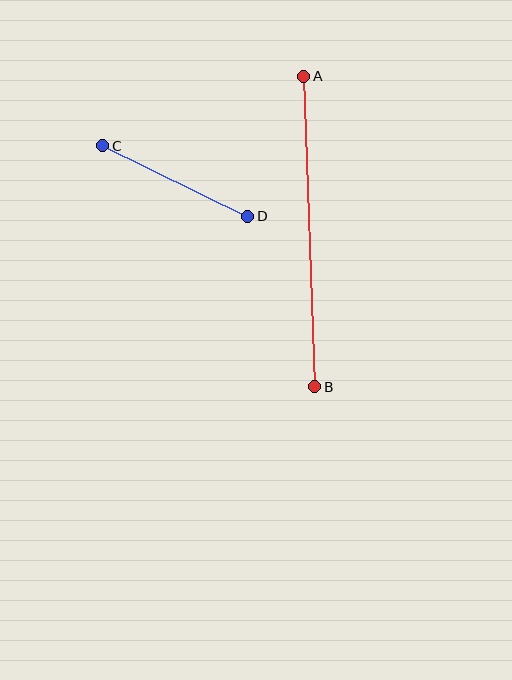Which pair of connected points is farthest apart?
Points A and B are farthest apart.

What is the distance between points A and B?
The distance is approximately 311 pixels.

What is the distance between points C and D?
The distance is approximately 161 pixels.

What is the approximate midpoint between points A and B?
The midpoint is at approximately (309, 231) pixels.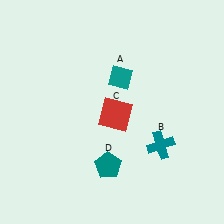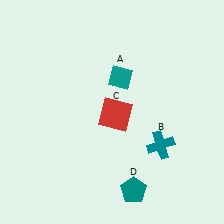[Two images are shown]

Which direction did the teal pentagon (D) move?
The teal pentagon (D) moved right.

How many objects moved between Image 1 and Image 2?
1 object moved between the two images.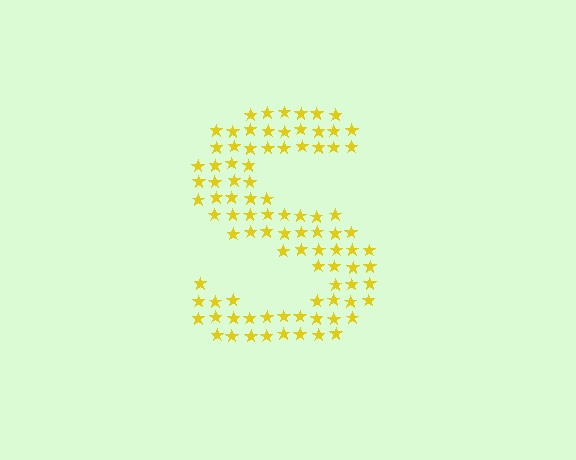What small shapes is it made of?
It is made of small stars.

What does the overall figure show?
The overall figure shows the letter S.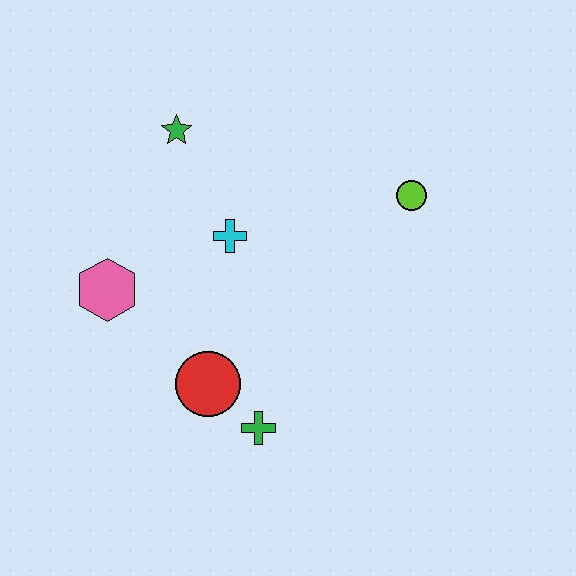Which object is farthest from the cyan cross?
The green cross is farthest from the cyan cross.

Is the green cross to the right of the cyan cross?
Yes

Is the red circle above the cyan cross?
No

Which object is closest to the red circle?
The green cross is closest to the red circle.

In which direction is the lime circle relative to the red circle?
The lime circle is to the right of the red circle.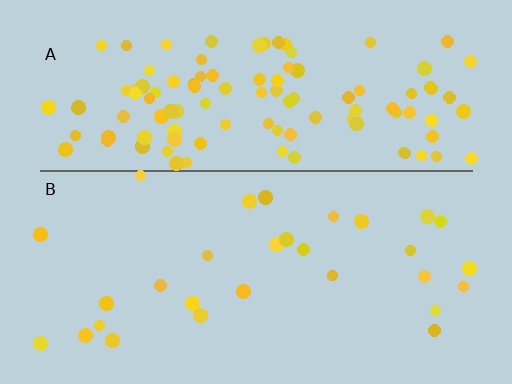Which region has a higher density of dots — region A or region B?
A (the top).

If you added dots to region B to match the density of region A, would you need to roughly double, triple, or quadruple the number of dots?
Approximately quadruple.